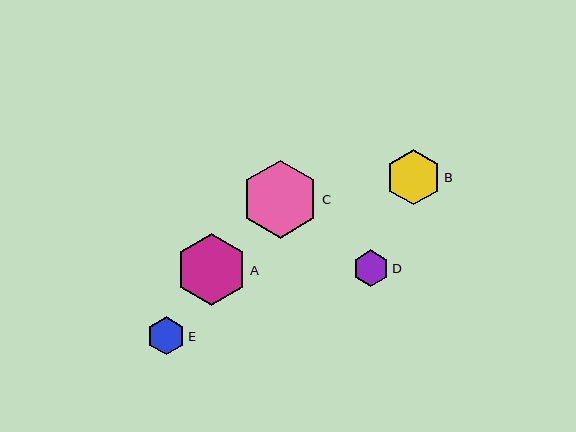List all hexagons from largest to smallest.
From largest to smallest: C, A, B, E, D.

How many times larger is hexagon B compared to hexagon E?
Hexagon B is approximately 1.4 times the size of hexagon E.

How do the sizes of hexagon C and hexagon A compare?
Hexagon C and hexagon A are approximately the same size.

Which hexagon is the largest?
Hexagon C is the largest with a size of approximately 78 pixels.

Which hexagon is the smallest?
Hexagon D is the smallest with a size of approximately 37 pixels.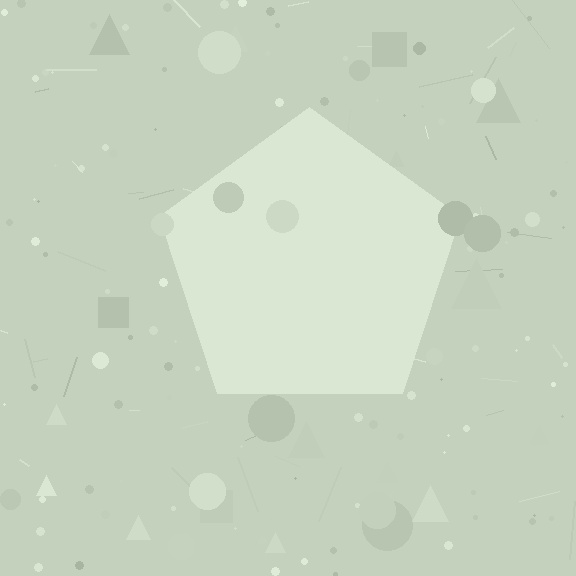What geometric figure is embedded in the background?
A pentagon is embedded in the background.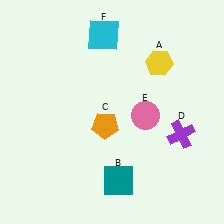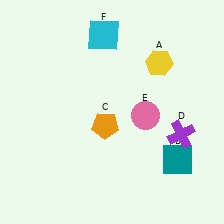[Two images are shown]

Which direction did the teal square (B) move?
The teal square (B) moved right.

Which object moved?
The teal square (B) moved right.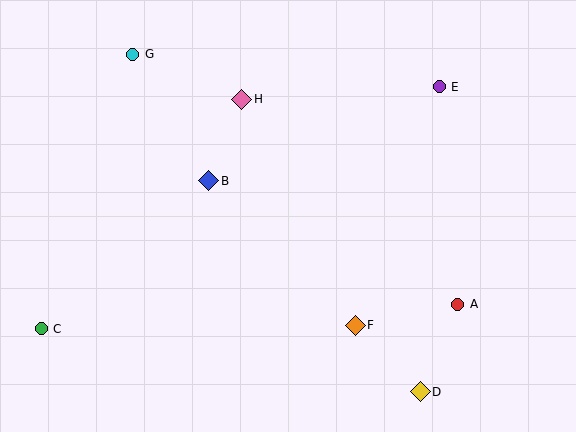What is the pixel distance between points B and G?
The distance between B and G is 148 pixels.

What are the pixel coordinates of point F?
Point F is at (355, 325).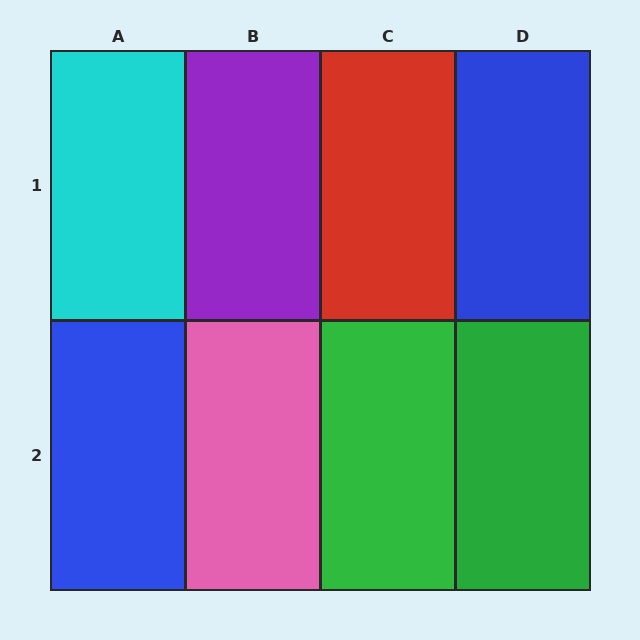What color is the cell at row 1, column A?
Cyan.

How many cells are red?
1 cell is red.